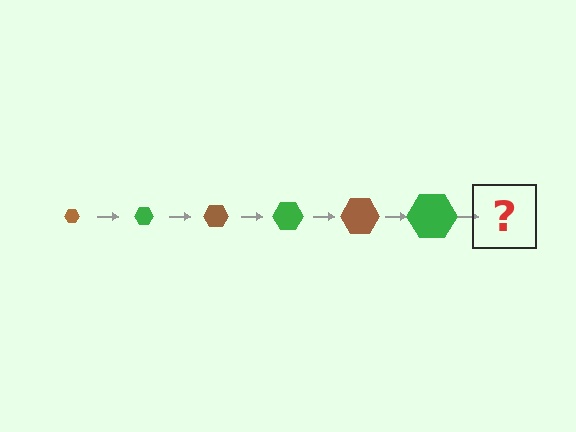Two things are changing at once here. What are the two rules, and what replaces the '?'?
The two rules are that the hexagon grows larger each step and the color cycles through brown and green. The '?' should be a brown hexagon, larger than the previous one.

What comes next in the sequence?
The next element should be a brown hexagon, larger than the previous one.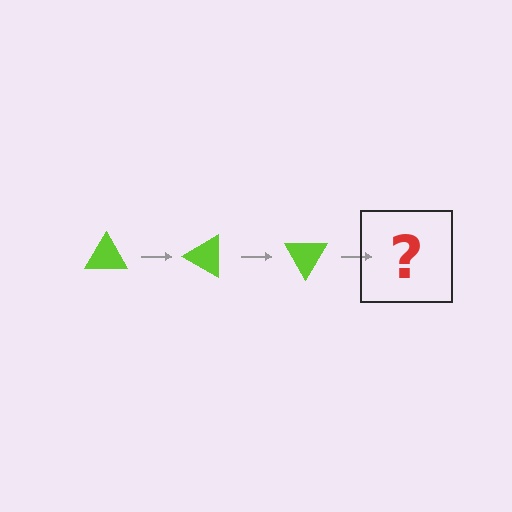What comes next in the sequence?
The next element should be a lime triangle rotated 90 degrees.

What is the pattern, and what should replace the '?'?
The pattern is that the triangle rotates 30 degrees each step. The '?' should be a lime triangle rotated 90 degrees.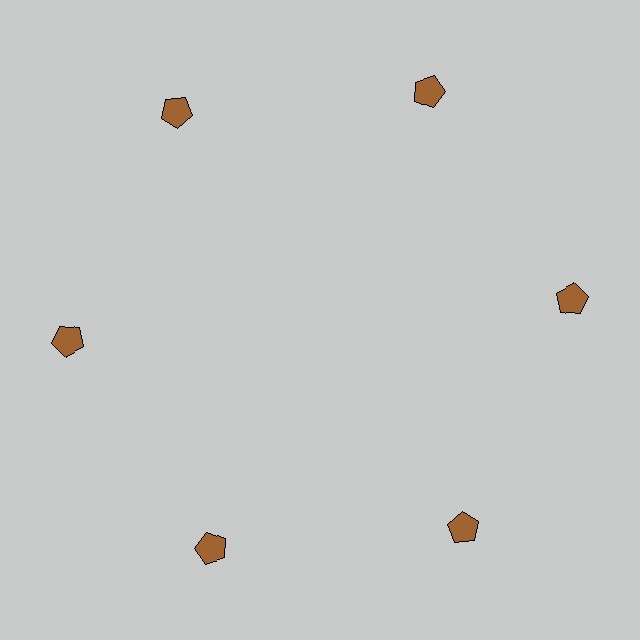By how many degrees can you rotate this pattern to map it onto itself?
The pattern maps onto itself every 60 degrees of rotation.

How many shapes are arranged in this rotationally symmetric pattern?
There are 6 shapes, arranged in 6 groups of 1.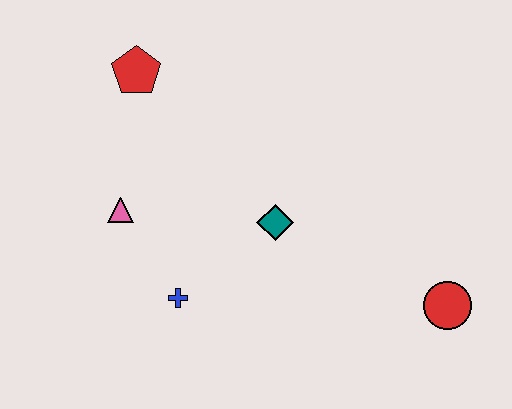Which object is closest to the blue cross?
The pink triangle is closest to the blue cross.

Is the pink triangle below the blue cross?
No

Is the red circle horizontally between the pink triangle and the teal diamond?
No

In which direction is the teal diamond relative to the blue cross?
The teal diamond is to the right of the blue cross.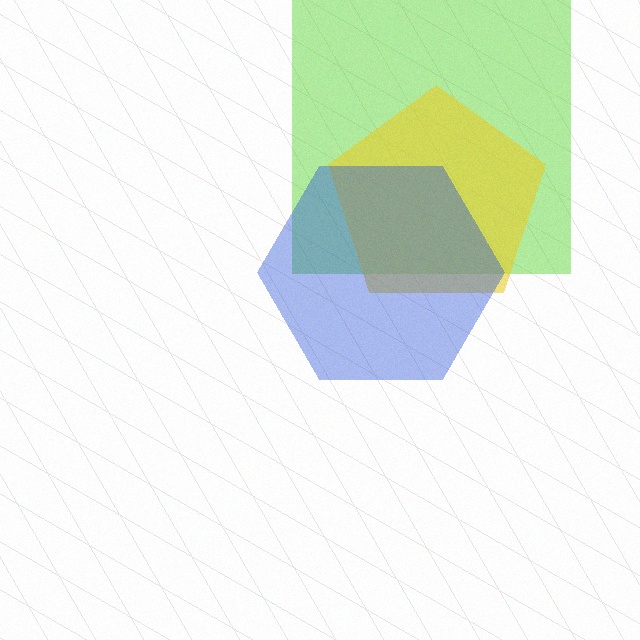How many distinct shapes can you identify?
There are 3 distinct shapes: a lime square, a yellow pentagon, a blue hexagon.